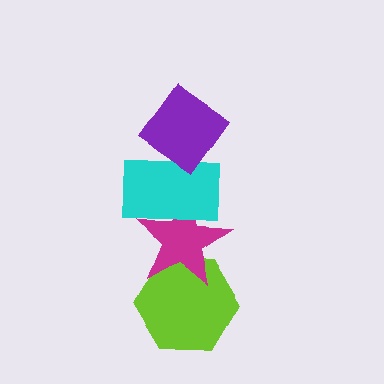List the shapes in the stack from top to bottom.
From top to bottom: the purple diamond, the cyan rectangle, the magenta star, the lime hexagon.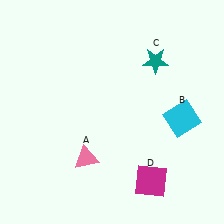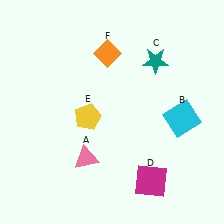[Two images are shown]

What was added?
A yellow pentagon (E), an orange diamond (F) were added in Image 2.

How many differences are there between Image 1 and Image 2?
There are 2 differences between the two images.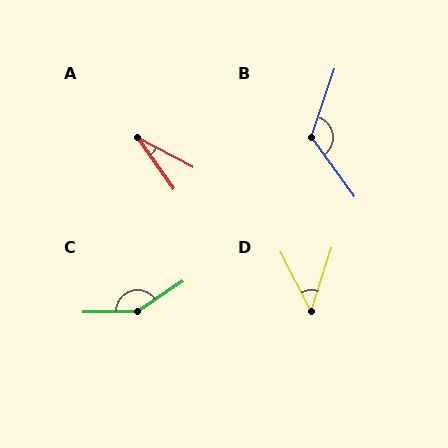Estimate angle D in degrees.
Approximately 45 degrees.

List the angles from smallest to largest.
A (27°), D (45°), B (125°), C (146°).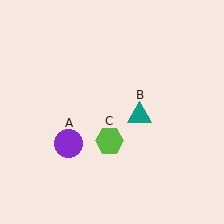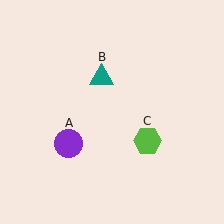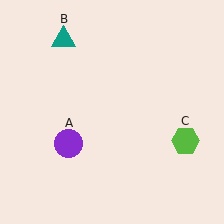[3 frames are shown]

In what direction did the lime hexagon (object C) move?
The lime hexagon (object C) moved right.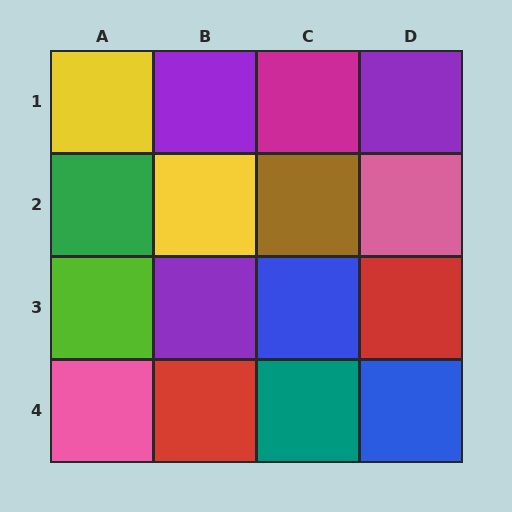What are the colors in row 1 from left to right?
Yellow, purple, magenta, purple.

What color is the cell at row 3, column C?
Blue.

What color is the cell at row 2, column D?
Pink.